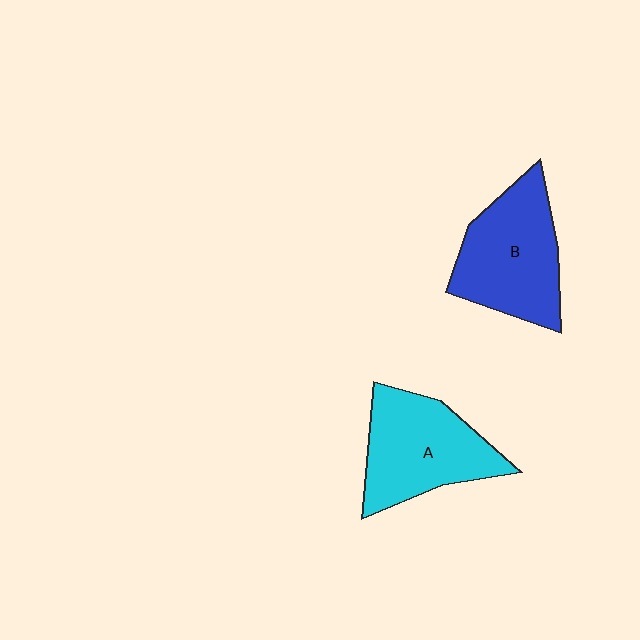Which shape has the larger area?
Shape B (blue).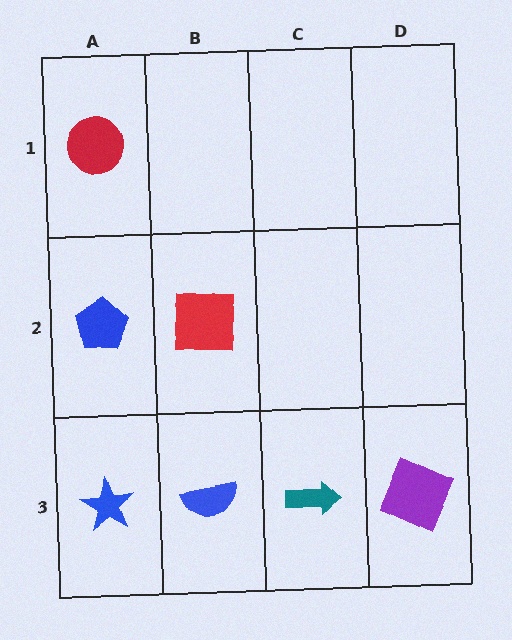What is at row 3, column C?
A teal arrow.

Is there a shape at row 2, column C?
No, that cell is empty.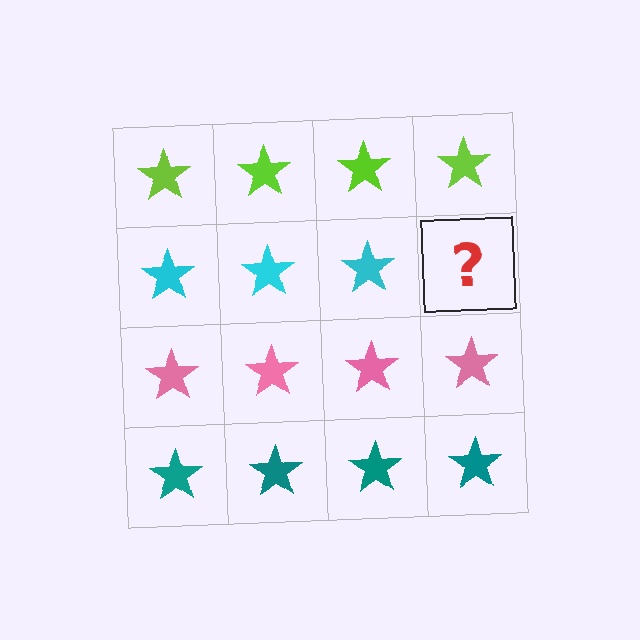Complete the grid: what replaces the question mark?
The question mark should be replaced with a cyan star.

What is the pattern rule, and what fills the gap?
The rule is that each row has a consistent color. The gap should be filled with a cyan star.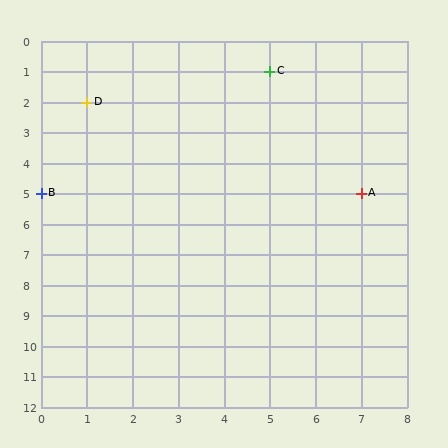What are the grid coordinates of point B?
Point B is at grid coordinates (0, 5).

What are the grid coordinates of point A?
Point A is at grid coordinates (7, 5).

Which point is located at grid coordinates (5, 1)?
Point C is at (5, 1).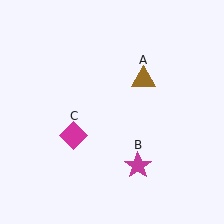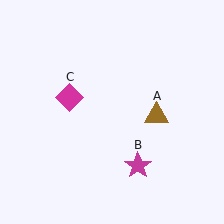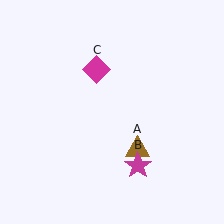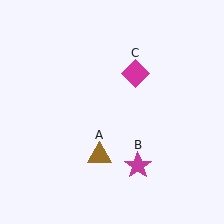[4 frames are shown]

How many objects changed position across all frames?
2 objects changed position: brown triangle (object A), magenta diamond (object C).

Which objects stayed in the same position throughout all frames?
Magenta star (object B) remained stationary.